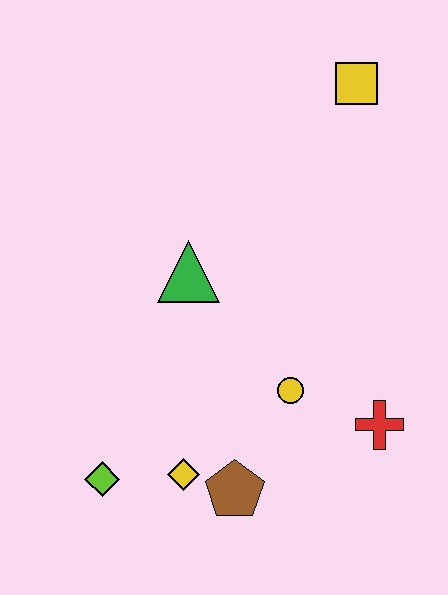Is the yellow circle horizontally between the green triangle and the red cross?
Yes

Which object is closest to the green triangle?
The yellow circle is closest to the green triangle.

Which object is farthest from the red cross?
The yellow square is farthest from the red cross.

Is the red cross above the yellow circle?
No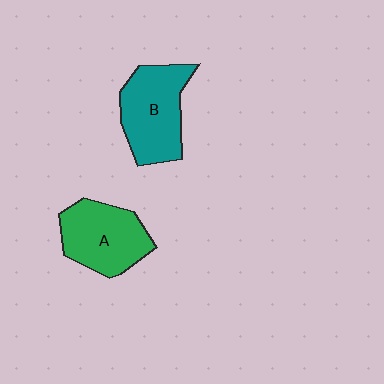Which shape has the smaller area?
Shape A (green).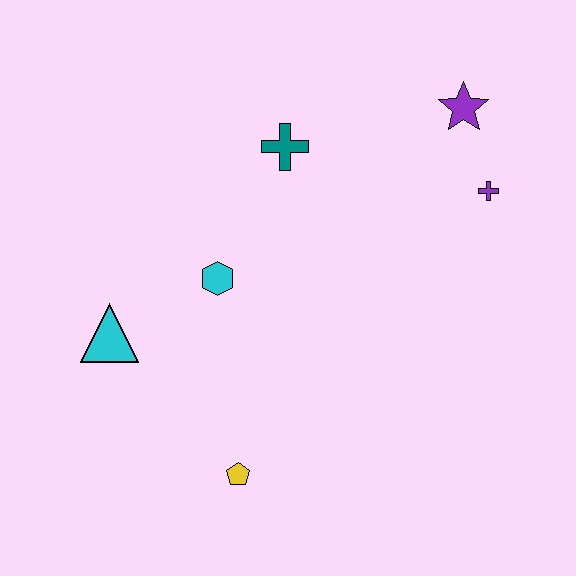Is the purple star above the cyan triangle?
Yes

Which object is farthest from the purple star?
The yellow pentagon is farthest from the purple star.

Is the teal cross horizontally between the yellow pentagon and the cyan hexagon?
No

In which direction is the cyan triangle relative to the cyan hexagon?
The cyan triangle is to the left of the cyan hexagon.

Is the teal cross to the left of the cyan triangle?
No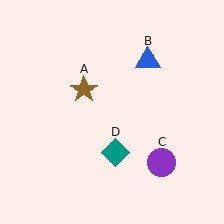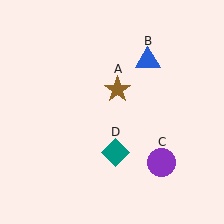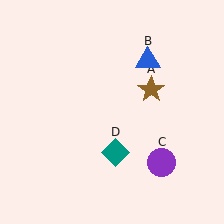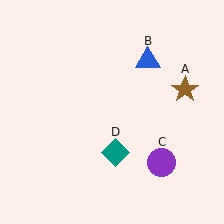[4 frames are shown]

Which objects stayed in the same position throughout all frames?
Blue triangle (object B) and purple circle (object C) and teal diamond (object D) remained stationary.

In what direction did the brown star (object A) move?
The brown star (object A) moved right.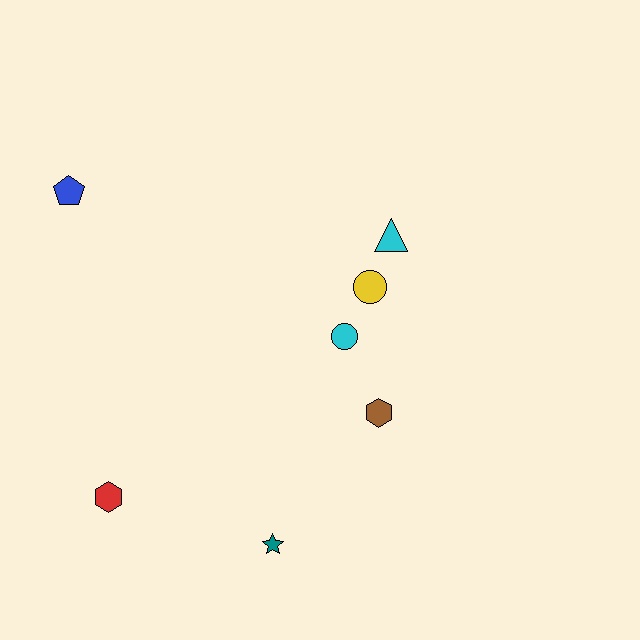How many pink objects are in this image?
There are no pink objects.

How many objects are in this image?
There are 7 objects.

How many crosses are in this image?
There are no crosses.